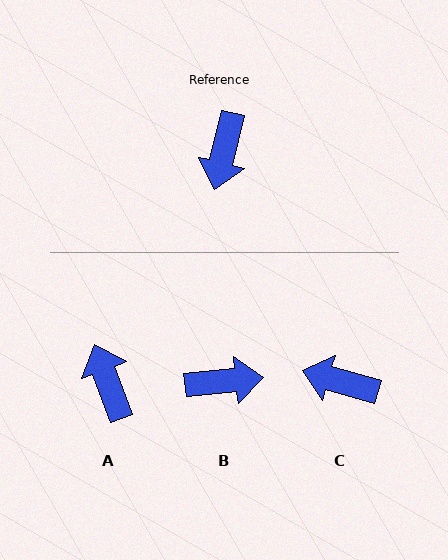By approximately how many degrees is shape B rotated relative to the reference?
Approximately 109 degrees counter-clockwise.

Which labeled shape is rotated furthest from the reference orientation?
A, about 146 degrees away.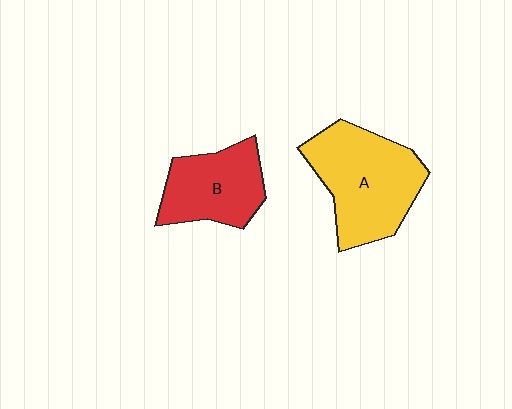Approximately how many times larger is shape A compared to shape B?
Approximately 1.4 times.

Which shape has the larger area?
Shape A (yellow).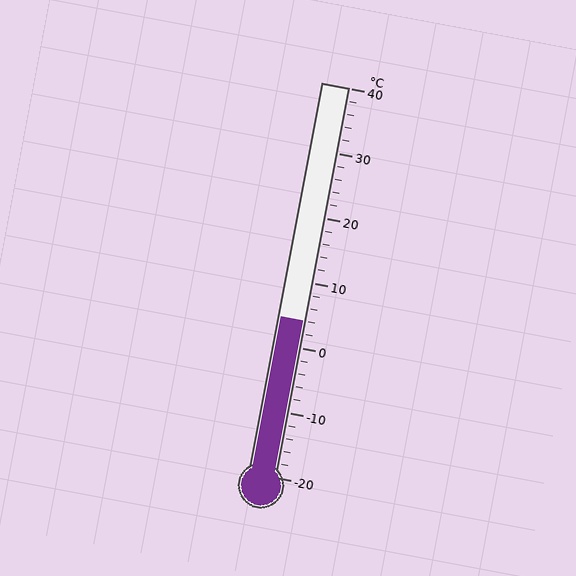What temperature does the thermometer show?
The thermometer shows approximately 4°C.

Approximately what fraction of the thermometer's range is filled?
The thermometer is filled to approximately 40% of its range.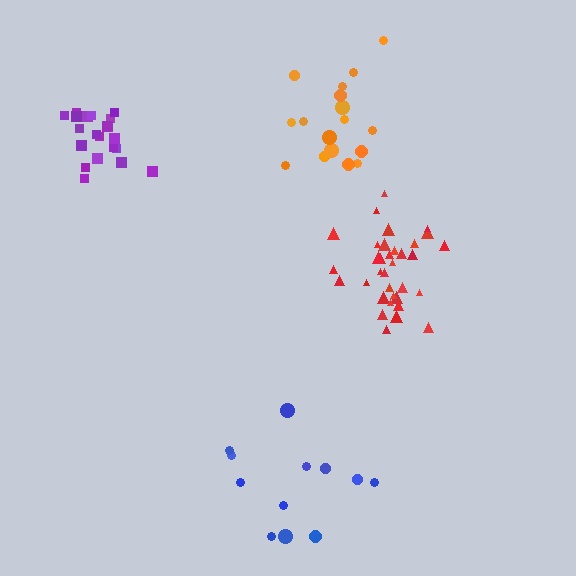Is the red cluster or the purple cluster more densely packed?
Purple.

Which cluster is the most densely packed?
Purple.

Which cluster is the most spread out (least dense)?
Blue.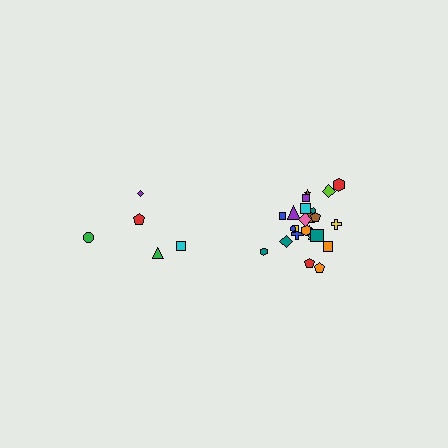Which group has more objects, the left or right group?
The right group.